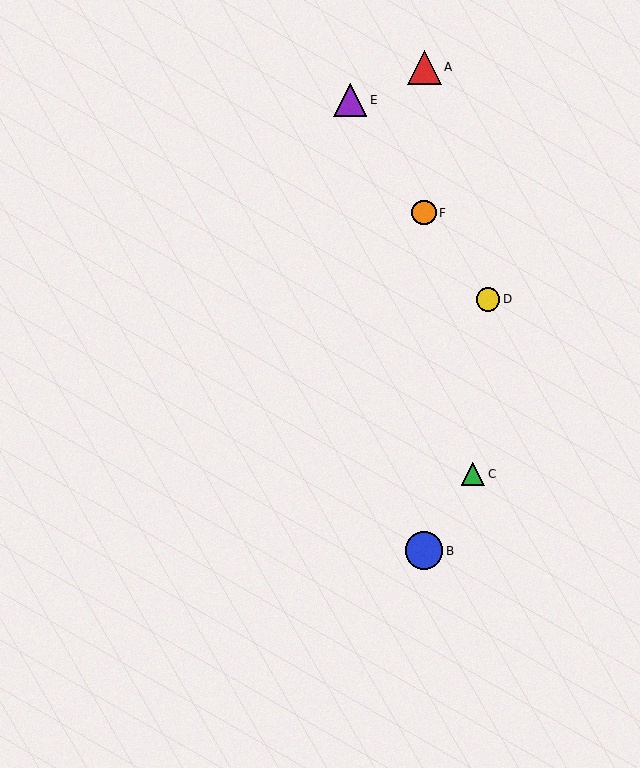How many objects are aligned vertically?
3 objects (A, B, F) are aligned vertically.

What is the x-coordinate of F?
Object F is at x≈424.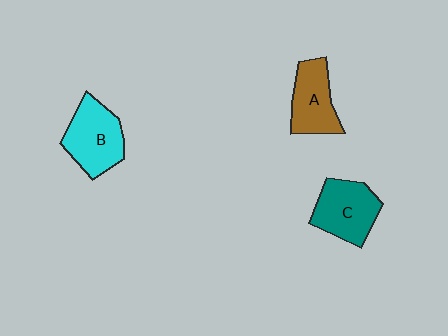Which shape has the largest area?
Shape B (cyan).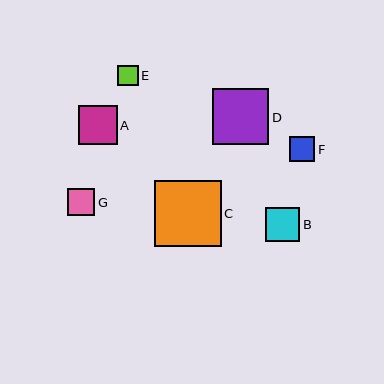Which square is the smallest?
Square E is the smallest with a size of approximately 20 pixels.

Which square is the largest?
Square C is the largest with a size of approximately 67 pixels.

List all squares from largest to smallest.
From largest to smallest: C, D, A, B, G, F, E.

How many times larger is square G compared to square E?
Square G is approximately 1.3 times the size of square E.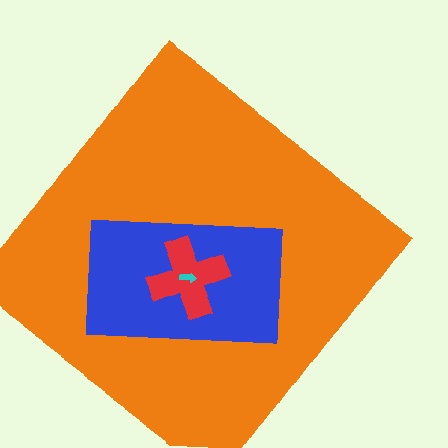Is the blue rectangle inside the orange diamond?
Yes.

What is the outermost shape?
The orange diamond.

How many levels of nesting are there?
4.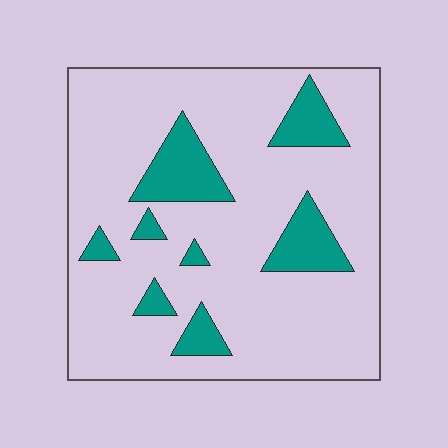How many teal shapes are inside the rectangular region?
8.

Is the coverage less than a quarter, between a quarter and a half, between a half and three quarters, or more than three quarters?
Less than a quarter.